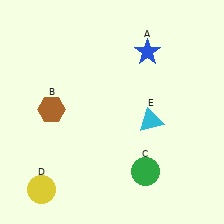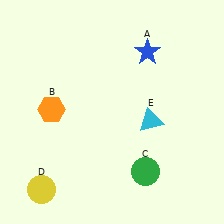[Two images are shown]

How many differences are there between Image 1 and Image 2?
There is 1 difference between the two images.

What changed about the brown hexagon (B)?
In Image 1, B is brown. In Image 2, it changed to orange.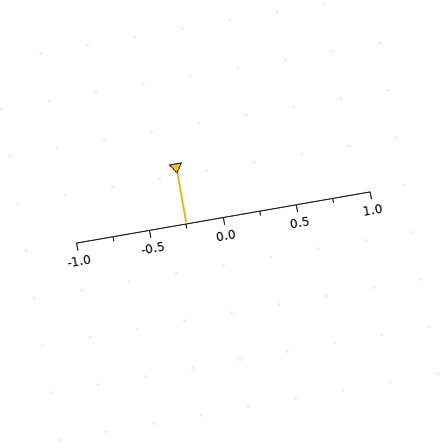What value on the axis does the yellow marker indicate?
The marker indicates approximately -0.25.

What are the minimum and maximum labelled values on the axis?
The axis runs from -1.0 to 1.0.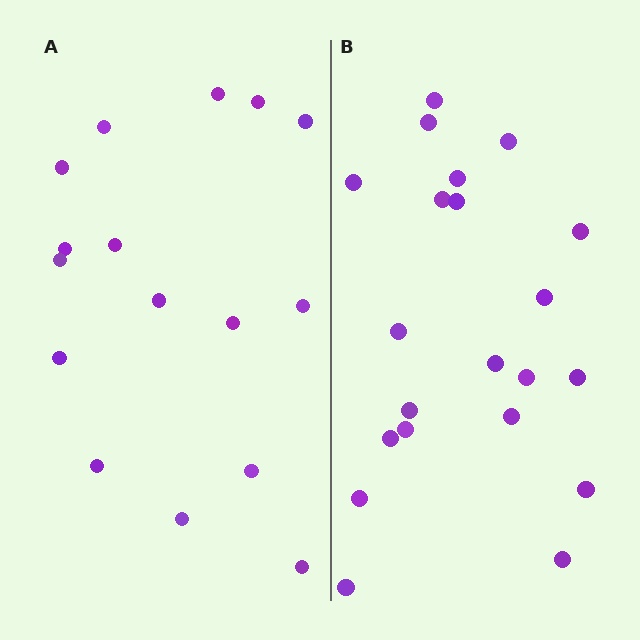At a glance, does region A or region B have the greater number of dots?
Region B (the right region) has more dots.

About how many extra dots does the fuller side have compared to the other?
Region B has about 5 more dots than region A.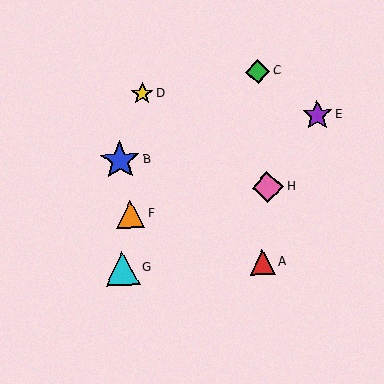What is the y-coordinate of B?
Object B is at y≈160.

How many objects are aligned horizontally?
2 objects (A, G) are aligned horizontally.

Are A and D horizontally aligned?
No, A is at y≈263 and D is at y≈94.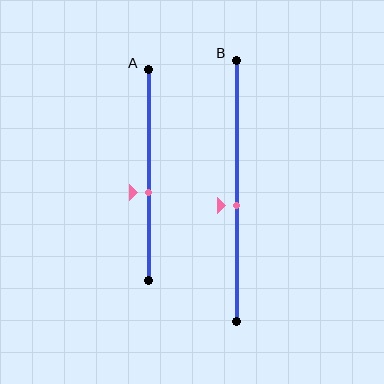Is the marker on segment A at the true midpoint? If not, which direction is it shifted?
No, the marker on segment A is shifted downward by about 8% of the segment length.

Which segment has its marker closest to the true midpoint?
Segment B has its marker closest to the true midpoint.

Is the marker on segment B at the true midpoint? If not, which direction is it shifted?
No, the marker on segment B is shifted downward by about 5% of the segment length.